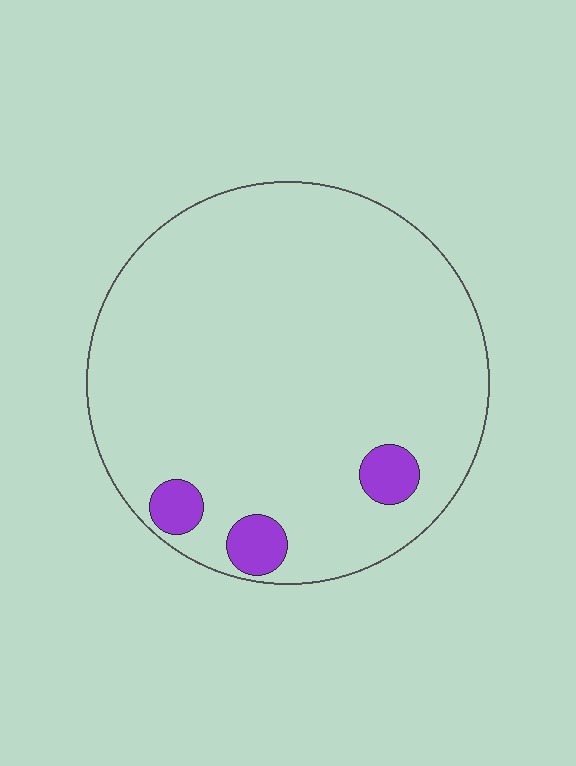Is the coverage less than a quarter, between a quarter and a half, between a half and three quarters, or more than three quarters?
Less than a quarter.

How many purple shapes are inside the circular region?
3.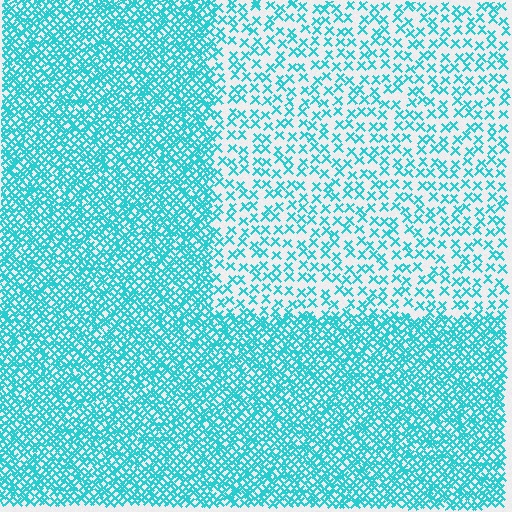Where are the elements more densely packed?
The elements are more densely packed outside the rectangle boundary.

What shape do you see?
I see a rectangle.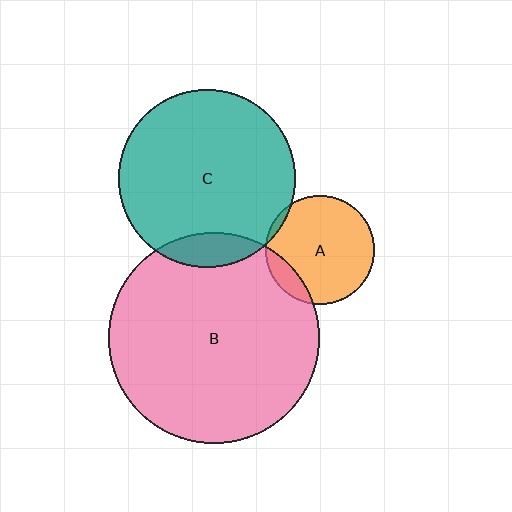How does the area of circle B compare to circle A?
Approximately 3.7 times.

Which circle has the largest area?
Circle B (pink).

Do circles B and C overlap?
Yes.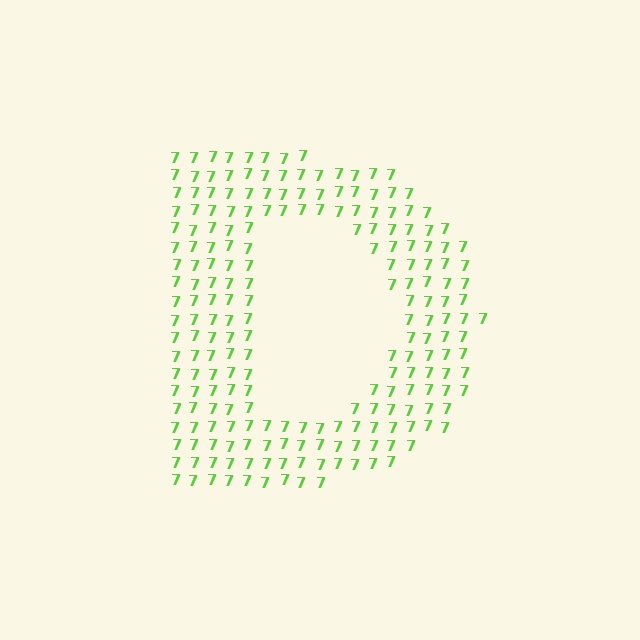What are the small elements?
The small elements are digit 7's.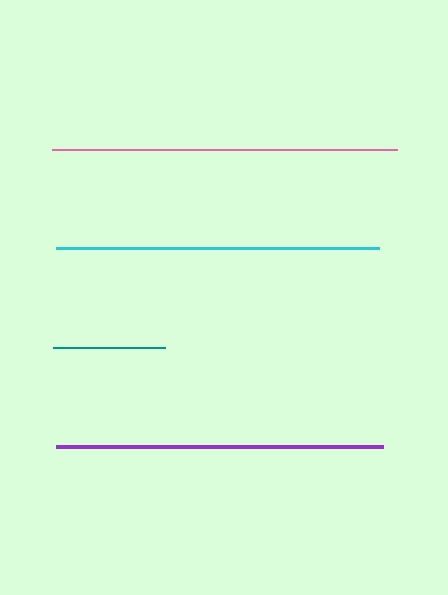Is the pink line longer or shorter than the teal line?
The pink line is longer than the teal line.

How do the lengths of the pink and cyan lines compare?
The pink and cyan lines are approximately the same length.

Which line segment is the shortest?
The teal line is the shortest at approximately 112 pixels.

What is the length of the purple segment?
The purple segment is approximately 328 pixels long.